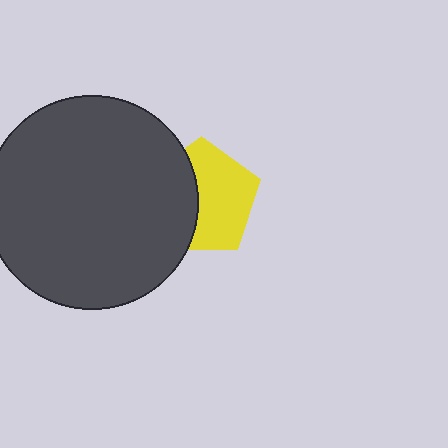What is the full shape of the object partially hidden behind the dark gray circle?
The partially hidden object is a yellow pentagon.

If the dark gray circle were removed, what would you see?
You would see the complete yellow pentagon.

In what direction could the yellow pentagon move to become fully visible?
The yellow pentagon could move right. That would shift it out from behind the dark gray circle entirely.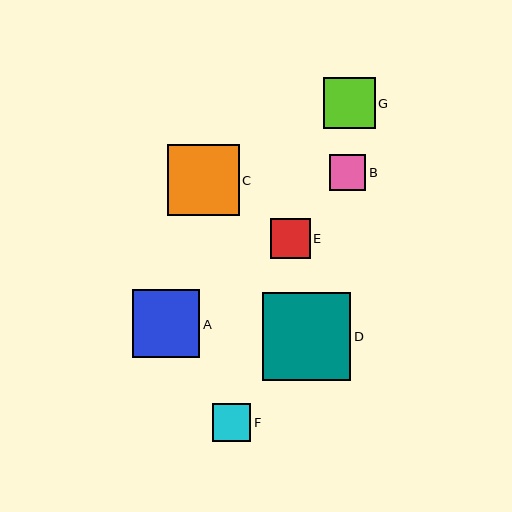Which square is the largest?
Square D is the largest with a size of approximately 88 pixels.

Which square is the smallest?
Square B is the smallest with a size of approximately 36 pixels.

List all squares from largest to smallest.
From largest to smallest: D, C, A, G, E, F, B.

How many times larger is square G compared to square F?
Square G is approximately 1.3 times the size of square F.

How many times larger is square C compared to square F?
Square C is approximately 1.9 times the size of square F.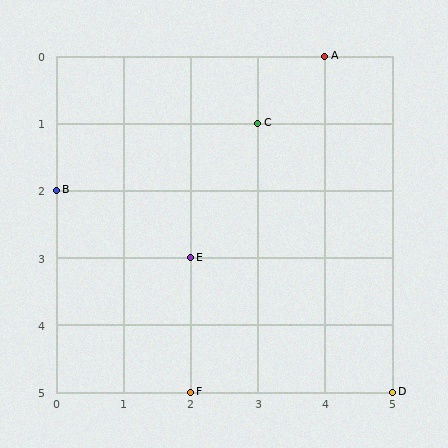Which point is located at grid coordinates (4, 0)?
Point A is at (4, 0).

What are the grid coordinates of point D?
Point D is at grid coordinates (5, 5).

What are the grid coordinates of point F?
Point F is at grid coordinates (2, 5).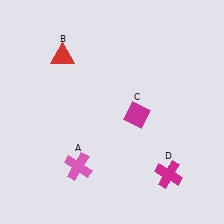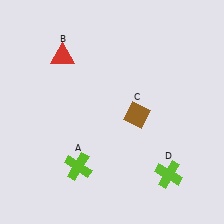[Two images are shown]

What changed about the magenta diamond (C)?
In Image 1, C is magenta. In Image 2, it changed to brown.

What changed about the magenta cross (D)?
In Image 1, D is magenta. In Image 2, it changed to lime.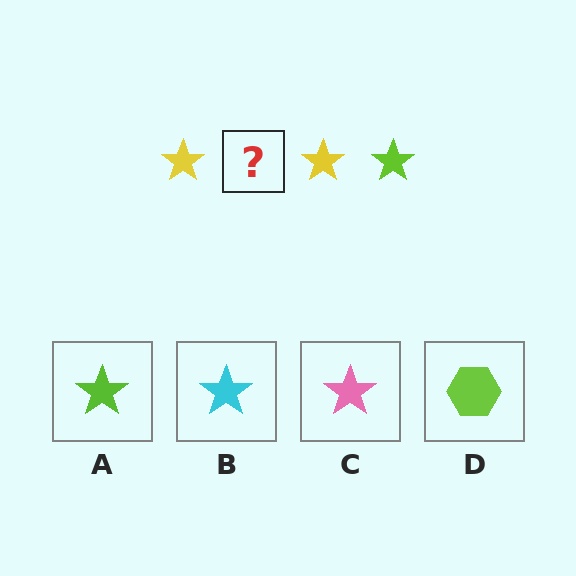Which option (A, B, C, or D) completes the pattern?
A.